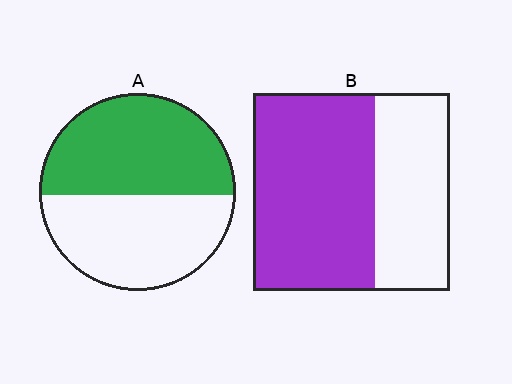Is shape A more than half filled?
Roughly half.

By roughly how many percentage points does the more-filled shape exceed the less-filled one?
By roughly 10 percentage points (B over A).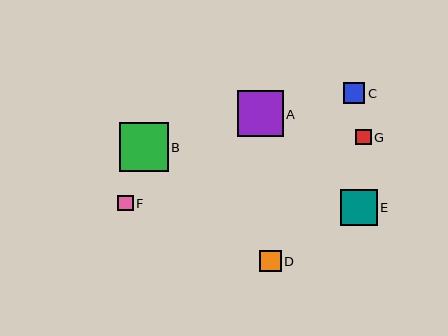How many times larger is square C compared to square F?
Square C is approximately 1.4 times the size of square F.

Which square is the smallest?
Square G is the smallest with a size of approximately 15 pixels.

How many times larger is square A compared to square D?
Square A is approximately 2.2 times the size of square D.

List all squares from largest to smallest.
From largest to smallest: B, A, E, D, C, F, G.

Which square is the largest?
Square B is the largest with a size of approximately 49 pixels.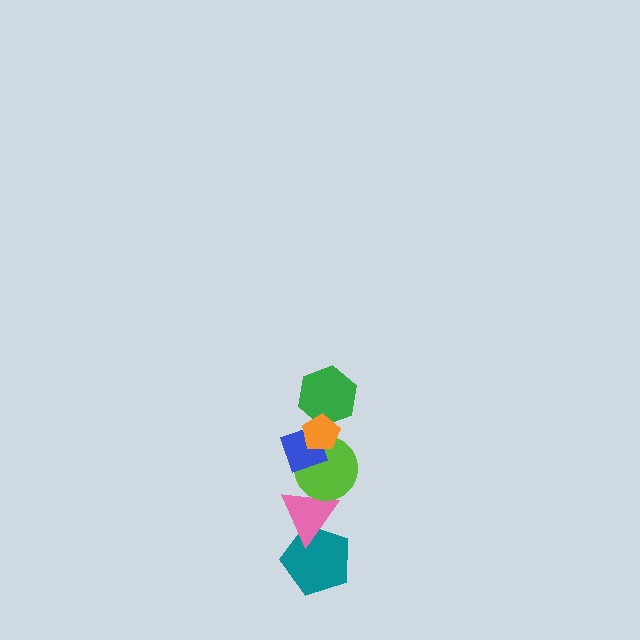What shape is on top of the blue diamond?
The green hexagon is on top of the blue diamond.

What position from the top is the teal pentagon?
The teal pentagon is 6th from the top.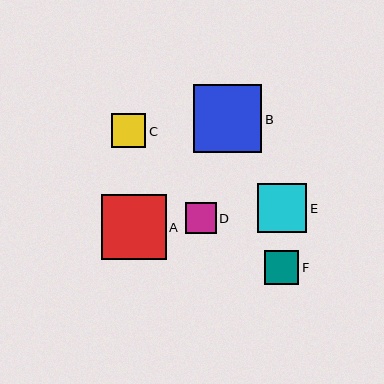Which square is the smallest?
Square D is the smallest with a size of approximately 31 pixels.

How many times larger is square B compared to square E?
Square B is approximately 1.4 times the size of square E.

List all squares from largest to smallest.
From largest to smallest: B, A, E, F, C, D.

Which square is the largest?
Square B is the largest with a size of approximately 68 pixels.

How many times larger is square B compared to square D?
Square B is approximately 2.2 times the size of square D.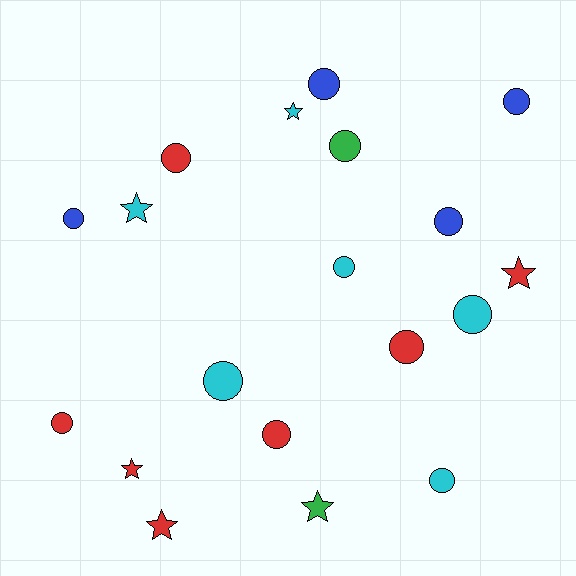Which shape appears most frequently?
Circle, with 13 objects.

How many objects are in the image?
There are 19 objects.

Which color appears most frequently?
Red, with 7 objects.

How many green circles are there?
There is 1 green circle.